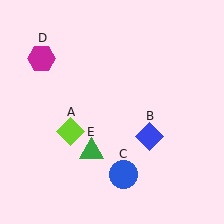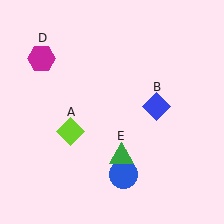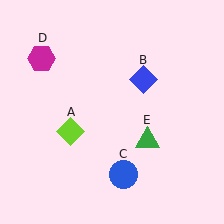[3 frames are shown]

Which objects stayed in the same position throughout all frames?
Lime diamond (object A) and blue circle (object C) and magenta hexagon (object D) remained stationary.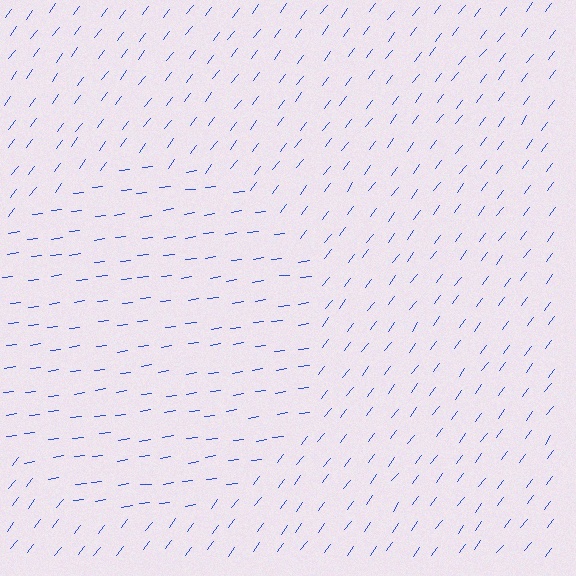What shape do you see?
I see a circle.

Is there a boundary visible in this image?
Yes, there is a texture boundary formed by a change in line orientation.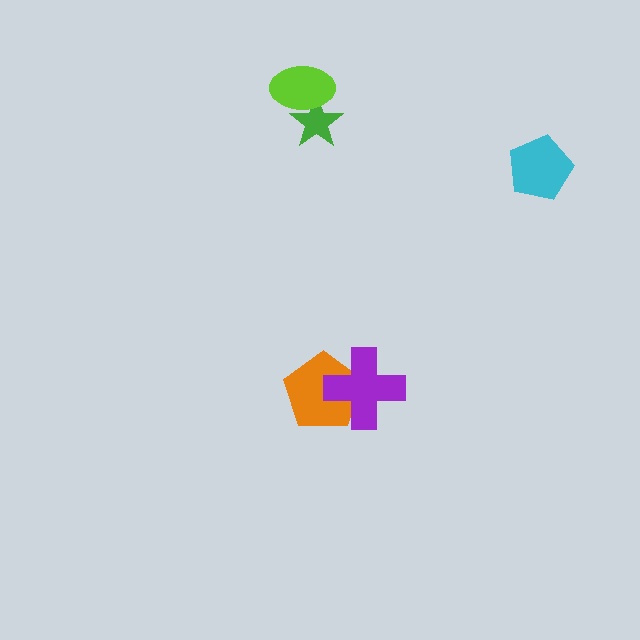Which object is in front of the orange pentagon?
The purple cross is in front of the orange pentagon.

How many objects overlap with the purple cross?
1 object overlaps with the purple cross.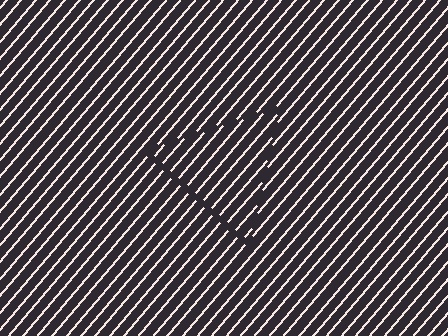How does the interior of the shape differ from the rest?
The interior of the shape contains the same grating, shifted by half a period — the contour is defined by the phase discontinuity where line-ends from the inner and outer gratings abut.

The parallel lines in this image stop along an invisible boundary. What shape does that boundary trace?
An illusory triangle. The interior of the shape contains the same grating, shifted by half a period — the contour is defined by the phase discontinuity where line-ends from the inner and outer gratings abut.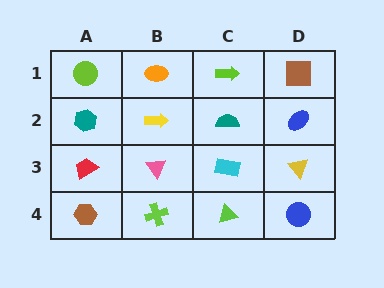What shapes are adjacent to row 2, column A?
A lime circle (row 1, column A), a red trapezoid (row 3, column A), a yellow arrow (row 2, column B).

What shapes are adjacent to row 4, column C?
A cyan rectangle (row 3, column C), a lime cross (row 4, column B), a blue circle (row 4, column D).